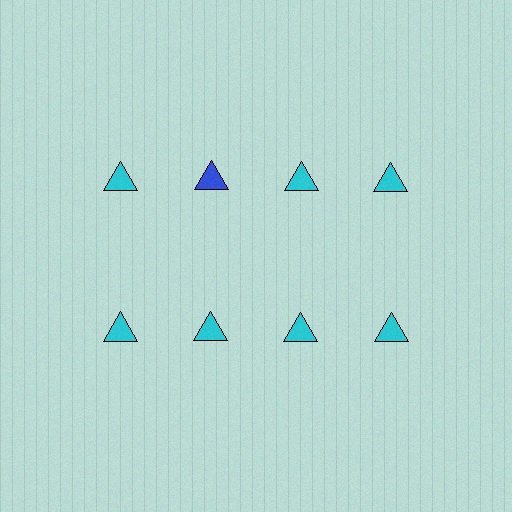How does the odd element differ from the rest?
It has a different color: blue instead of cyan.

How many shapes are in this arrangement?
There are 8 shapes arranged in a grid pattern.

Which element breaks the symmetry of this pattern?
The blue triangle in the top row, second from left column breaks the symmetry. All other shapes are cyan triangles.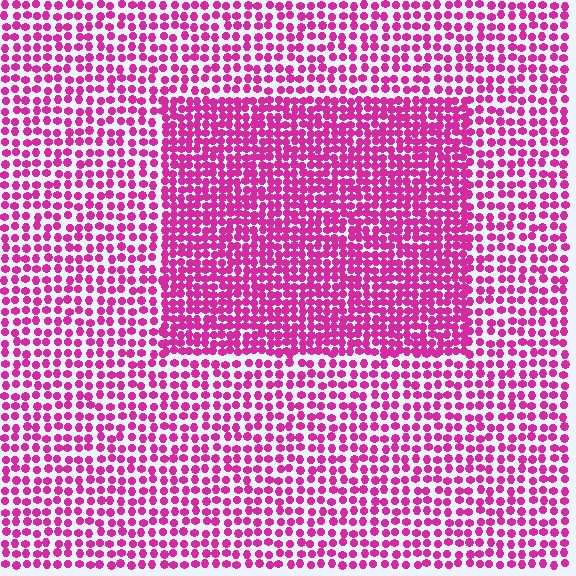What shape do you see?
I see a rectangle.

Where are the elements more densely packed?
The elements are more densely packed inside the rectangle boundary.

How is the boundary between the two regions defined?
The boundary is defined by a change in element density (approximately 1.7x ratio). All elements are the same color, size, and shape.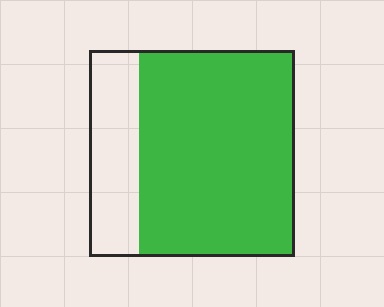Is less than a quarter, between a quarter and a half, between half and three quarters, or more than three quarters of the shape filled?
More than three quarters.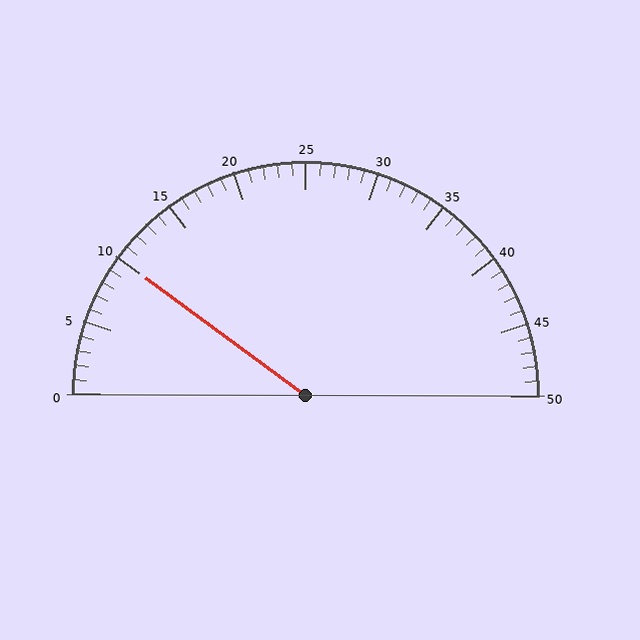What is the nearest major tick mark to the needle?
The nearest major tick mark is 10.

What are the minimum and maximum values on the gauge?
The gauge ranges from 0 to 50.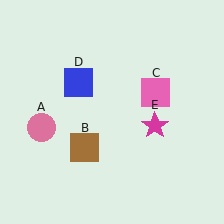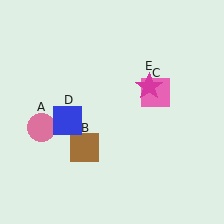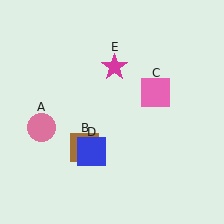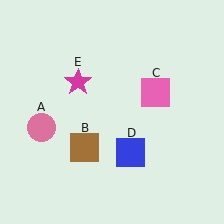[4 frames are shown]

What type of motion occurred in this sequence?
The blue square (object D), magenta star (object E) rotated counterclockwise around the center of the scene.